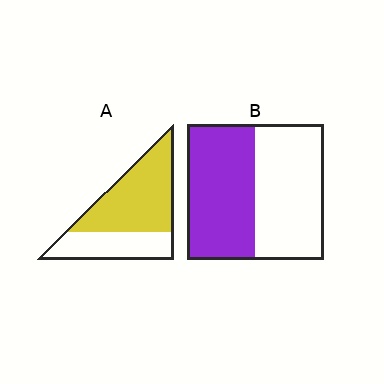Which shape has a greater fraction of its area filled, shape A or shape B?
Shape A.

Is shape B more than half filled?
Roughly half.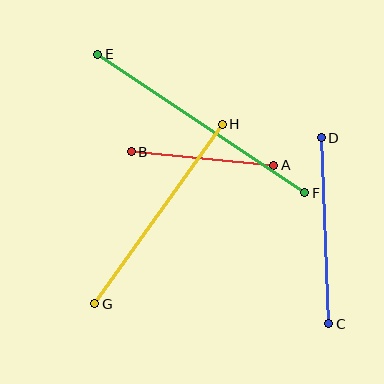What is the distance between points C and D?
The distance is approximately 186 pixels.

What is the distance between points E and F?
The distance is approximately 249 pixels.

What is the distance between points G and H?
The distance is approximately 221 pixels.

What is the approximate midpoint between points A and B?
The midpoint is at approximately (203, 158) pixels.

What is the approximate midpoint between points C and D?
The midpoint is at approximately (325, 231) pixels.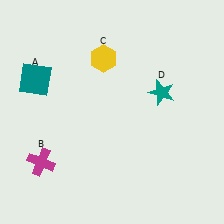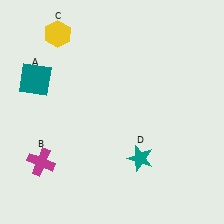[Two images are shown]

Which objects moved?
The objects that moved are: the yellow hexagon (C), the teal star (D).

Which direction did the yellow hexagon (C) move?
The yellow hexagon (C) moved left.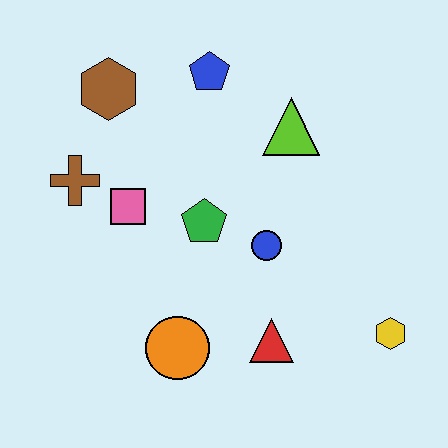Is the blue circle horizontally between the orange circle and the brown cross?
No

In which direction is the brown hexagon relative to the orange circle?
The brown hexagon is above the orange circle.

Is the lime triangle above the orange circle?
Yes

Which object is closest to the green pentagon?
The blue circle is closest to the green pentagon.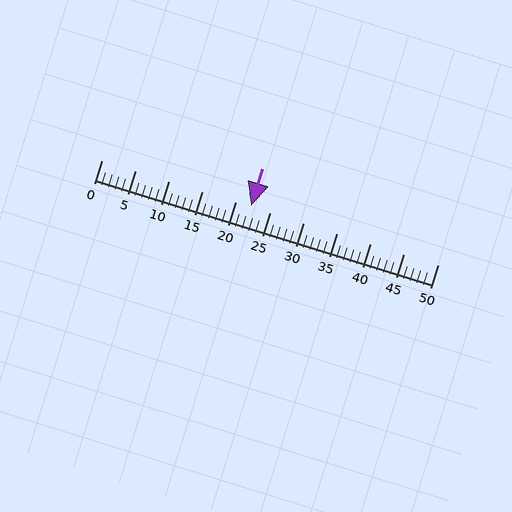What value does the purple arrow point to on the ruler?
The purple arrow points to approximately 22.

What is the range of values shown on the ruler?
The ruler shows values from 0 to 50.